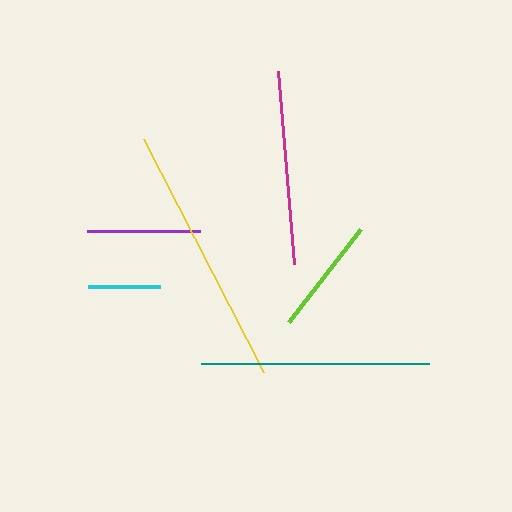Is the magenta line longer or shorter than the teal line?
The teal line is longer than the magenta line.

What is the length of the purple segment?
The purple segment is approximately 112 pixels long.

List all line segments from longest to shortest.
From longest to shortest: yellow, teal, magenta, lime, purple, cyan.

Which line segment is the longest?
The yellow line is the longest at approximately 262 pixels.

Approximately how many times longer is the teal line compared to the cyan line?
The teal line is approximately 3.2 times the length of the cyan line.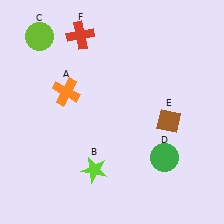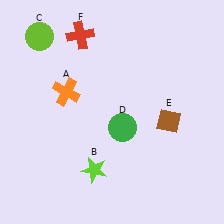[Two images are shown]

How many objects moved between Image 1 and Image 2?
1 object moved between the two images.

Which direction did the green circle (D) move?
The green circle (D) moved left.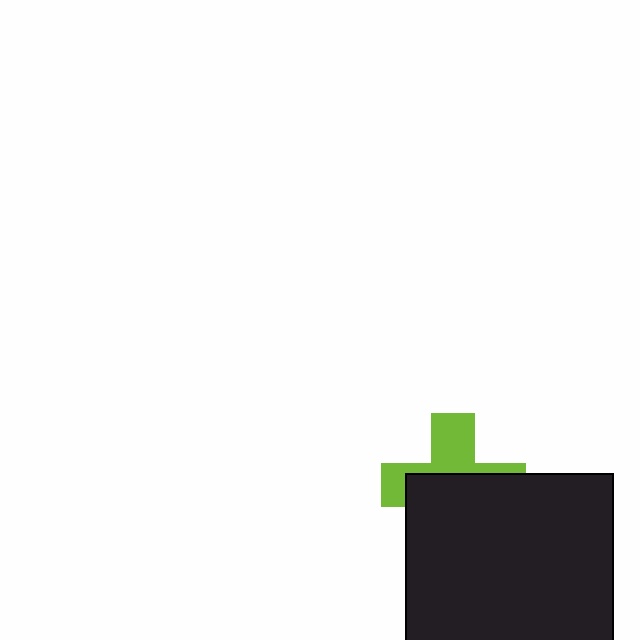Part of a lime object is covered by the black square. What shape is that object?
It is a cross.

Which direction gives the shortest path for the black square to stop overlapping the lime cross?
Moving down gives the shortest separation.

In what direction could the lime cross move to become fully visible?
The lime cross could move up. That would shift it out from behind the black square entirely.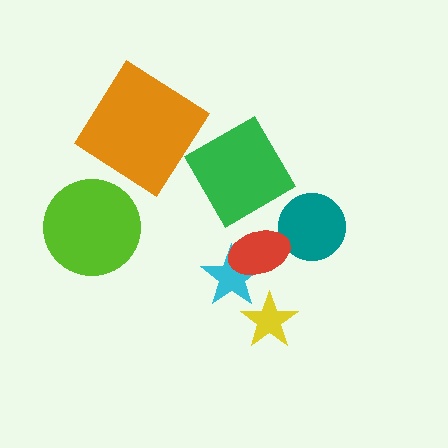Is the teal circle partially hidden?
Yes, it is partially covered by another shape.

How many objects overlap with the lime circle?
0 objects overlap with the lime circle.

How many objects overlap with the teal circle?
1 object overlaps with the teal circle.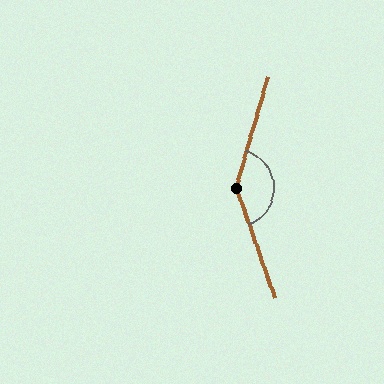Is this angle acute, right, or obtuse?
It is obtuse.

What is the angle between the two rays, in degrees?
Approximately 144 degrees.